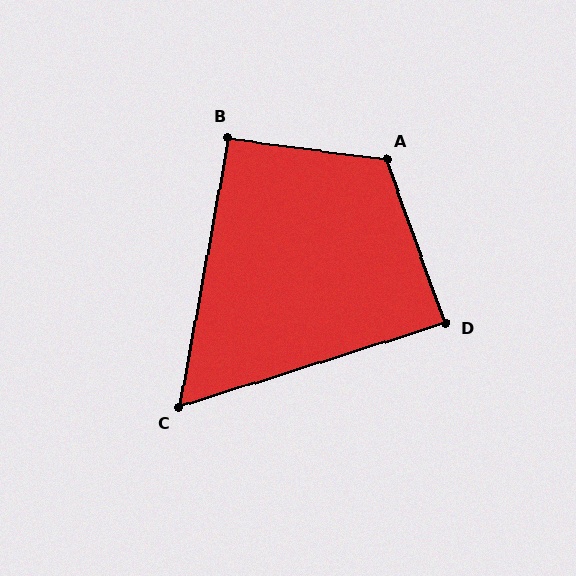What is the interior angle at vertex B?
Approximately 92 degrees (approximately right).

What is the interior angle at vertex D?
Approximately 88 degrees (approximately right).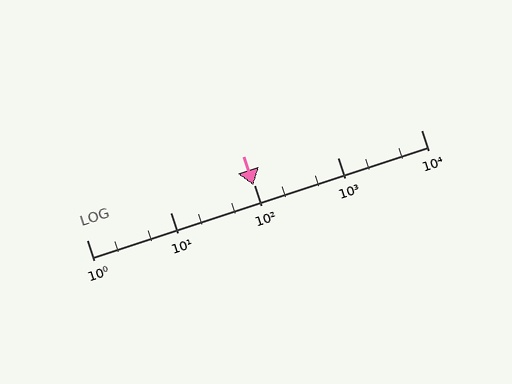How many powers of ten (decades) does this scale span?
The scale spans 4 decades, from 1 to 10000.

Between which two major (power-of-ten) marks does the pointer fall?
The pointer is between 10 and 100.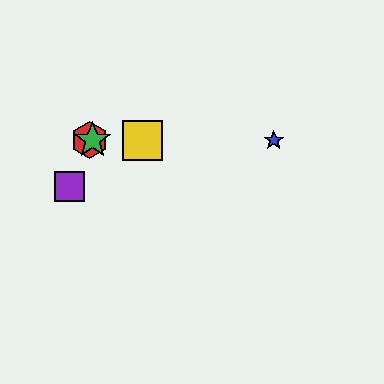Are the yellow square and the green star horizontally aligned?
Yes, both are at y≈140.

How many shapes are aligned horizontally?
4 shapes (the red hexagon, the blue star, the green star, the yellow square) are aligned horizontally.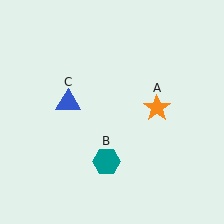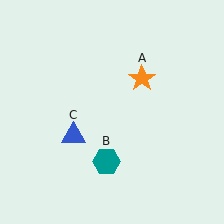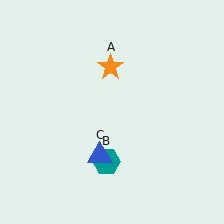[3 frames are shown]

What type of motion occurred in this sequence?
The orange star (object A), blue triangle (object C) rotated counterclockwise around the center of the scene.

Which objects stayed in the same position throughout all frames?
Teal hexagon (object B) remained stationary.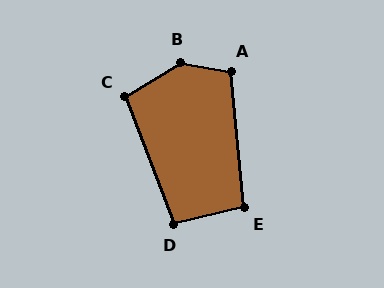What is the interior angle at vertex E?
Approximately 98 degrees (obtuse).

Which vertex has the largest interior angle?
B, at approximately 139 degrees.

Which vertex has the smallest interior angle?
D, at approximately 98 degrees.